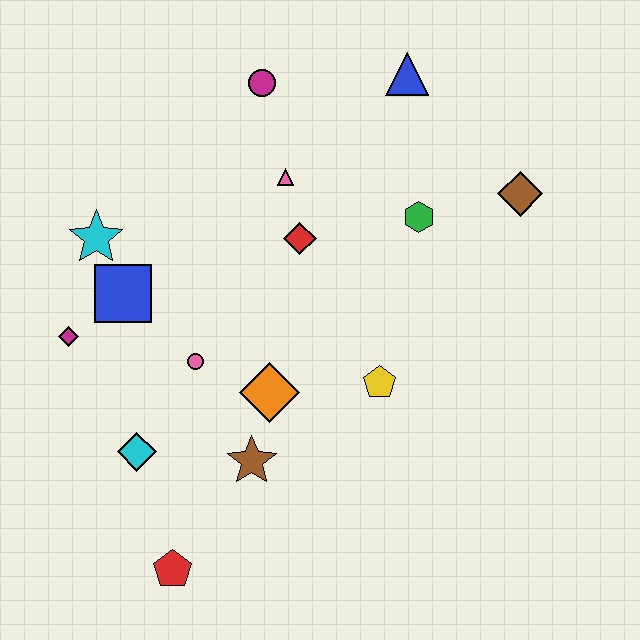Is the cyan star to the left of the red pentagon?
Yes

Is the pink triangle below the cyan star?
No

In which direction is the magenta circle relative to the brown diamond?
The magenta circle is to the left of the brown diamond.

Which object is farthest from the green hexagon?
The red pentagon is farthest from the green hexagon.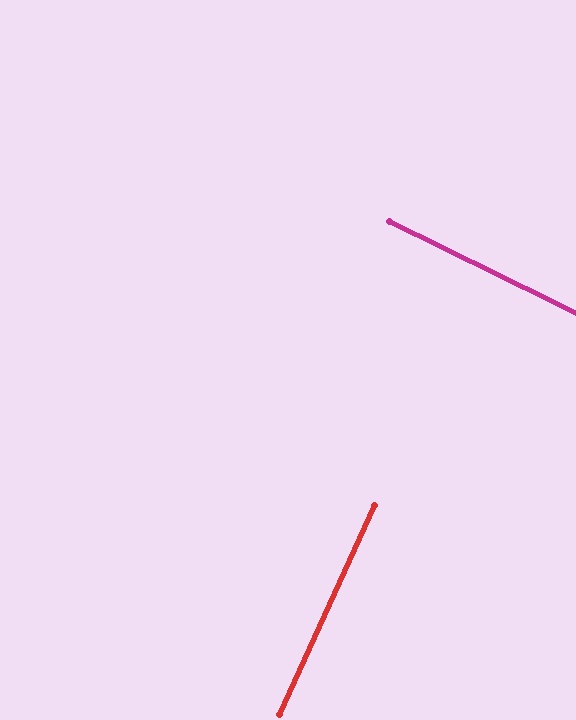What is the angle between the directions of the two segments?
Approximately 88 degrees.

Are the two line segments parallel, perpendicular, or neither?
Perpendicular — they meet at approximately 88°.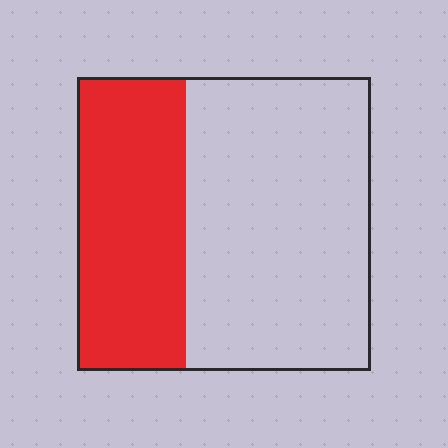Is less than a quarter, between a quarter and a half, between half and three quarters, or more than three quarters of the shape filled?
Between a quarter and a half.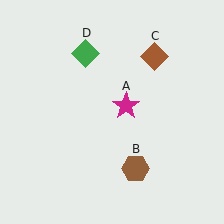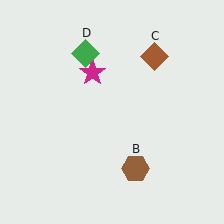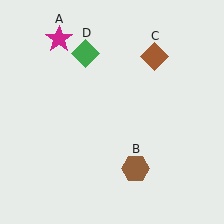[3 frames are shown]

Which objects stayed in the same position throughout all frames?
Brown hexagon (object B) and brown diamond (object C) and green diamond (object D) remained stationary.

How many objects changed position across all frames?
1 object changed position: magenta star (object A).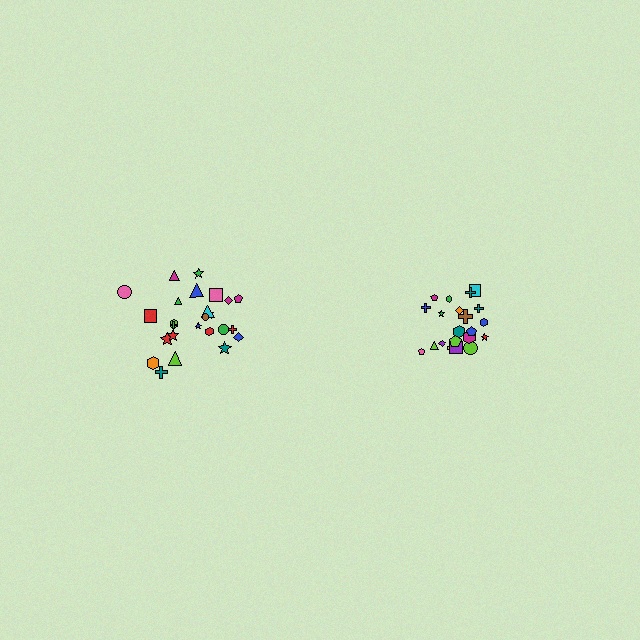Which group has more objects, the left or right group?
The left group.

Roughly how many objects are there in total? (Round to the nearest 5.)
Roughly 45 objects in total.